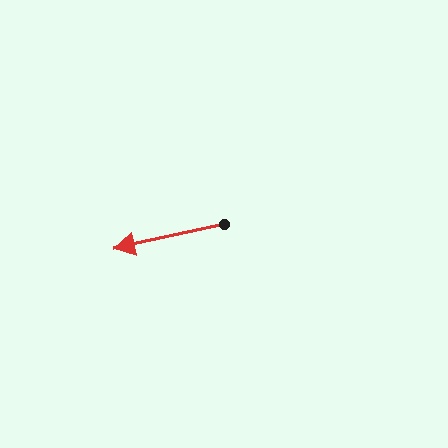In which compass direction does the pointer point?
West.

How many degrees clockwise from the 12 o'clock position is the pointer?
Approximately 258 degrees.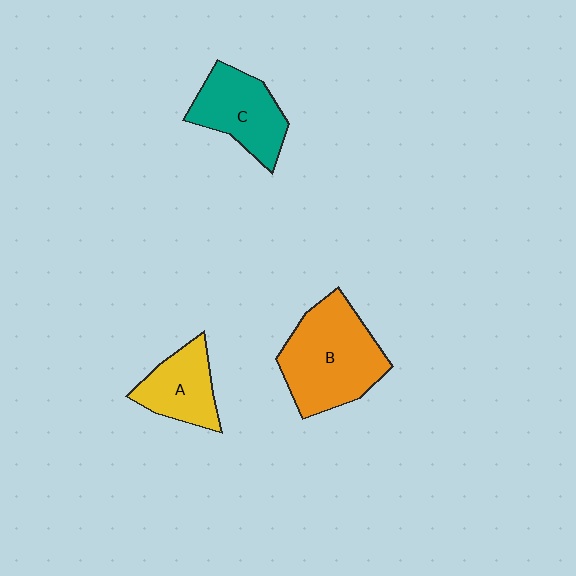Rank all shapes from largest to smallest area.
From largest to smallest: B (orange), C (teal), A (yellow).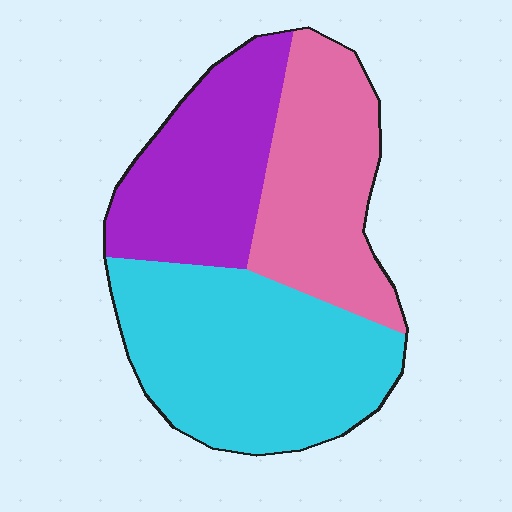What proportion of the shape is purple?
Purple covers roughly 30% of the shape.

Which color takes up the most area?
Cyan, at roughly 45%.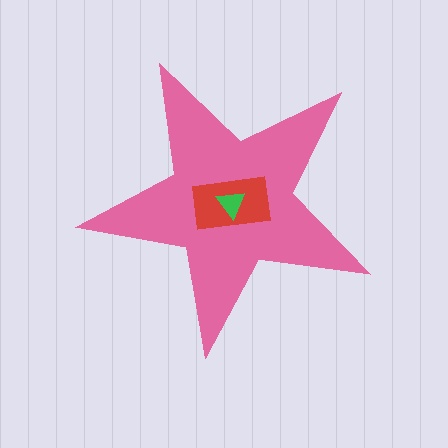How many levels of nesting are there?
3.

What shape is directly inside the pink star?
The red rectangle.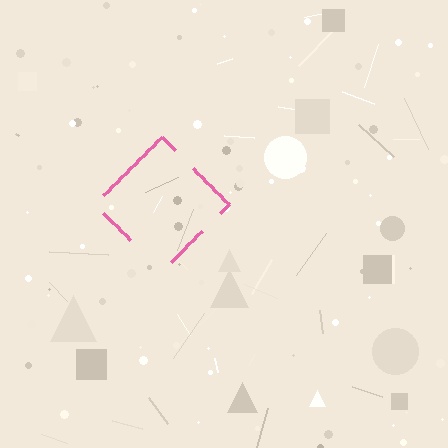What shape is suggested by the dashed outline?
The dashed outline suggests a diamond.